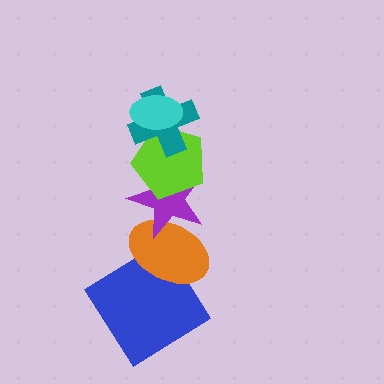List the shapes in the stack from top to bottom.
From top to bottom: the cyan ellipse, the teal cross, the lime pentagon, the purple star, the orange ellipse, the blue diamond.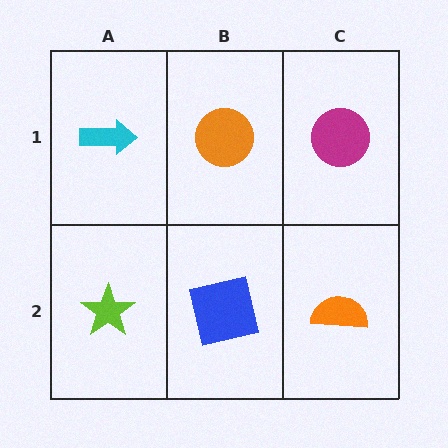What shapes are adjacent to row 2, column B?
An orange circle (row 1, column B), a lime star (row 2, column A), an orange semicircle (row 2, column C).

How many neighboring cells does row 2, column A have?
2.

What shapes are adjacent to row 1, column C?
An orange semicircle (row 2, column C), an orange circle (row 1, column B).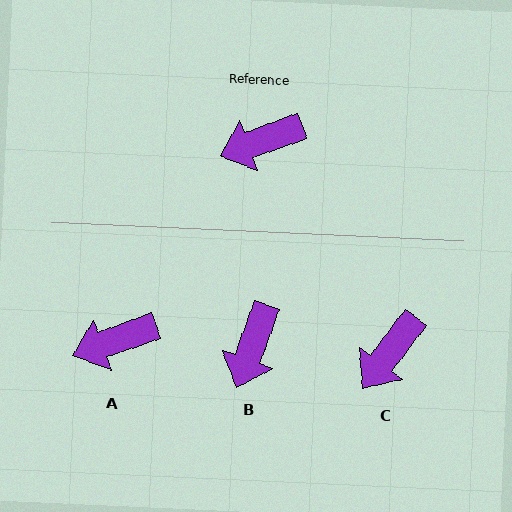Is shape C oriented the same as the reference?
No, it is off by about 34 degrees.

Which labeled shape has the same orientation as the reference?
A.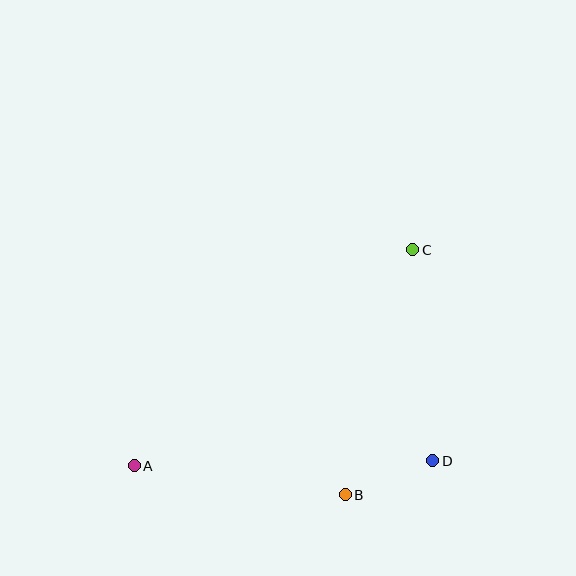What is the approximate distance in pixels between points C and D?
The distance between C and D is approximately 212 pixels.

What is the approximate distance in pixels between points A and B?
The distance between A and B is approximately 213 pixels.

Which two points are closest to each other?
Points B and D are closest to each other.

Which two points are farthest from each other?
Points A and C are farthest from each other.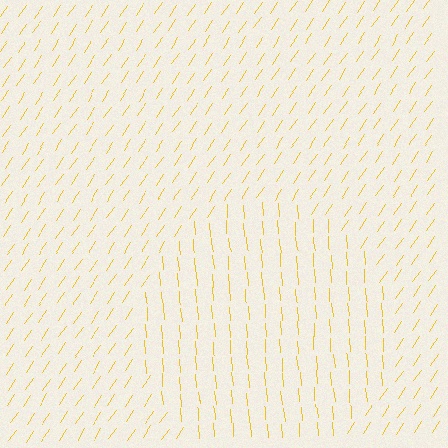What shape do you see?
I see a circle.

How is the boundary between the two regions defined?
The boundary is defined purely by a change in line orientation (approximately 39 degrees difference). All lines are the same color and thickness.